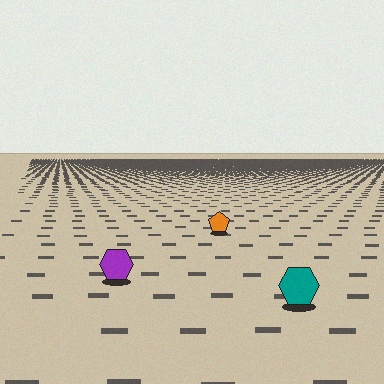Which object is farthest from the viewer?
The orange pentagon is farthest from the viewer. It appears smaller and the ground texture around it is denser.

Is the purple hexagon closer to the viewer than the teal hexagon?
No. The teal hexagon is closer — you can tell from the texture gradient: the ground texture is coarser near it.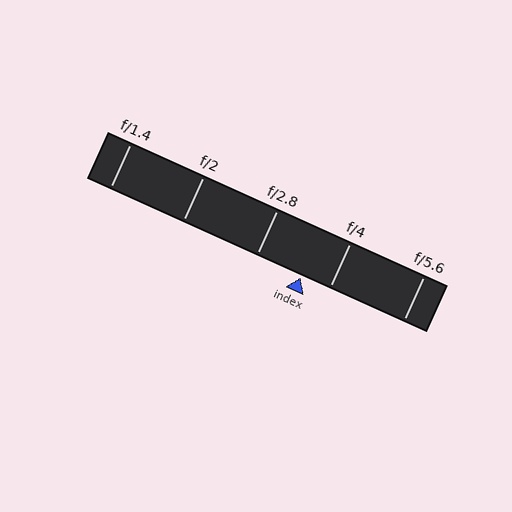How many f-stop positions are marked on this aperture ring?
There are 5 f-stop positions marked.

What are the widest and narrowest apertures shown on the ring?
The widest aperture shown is f/1.4 and the narrowest is f/5.6.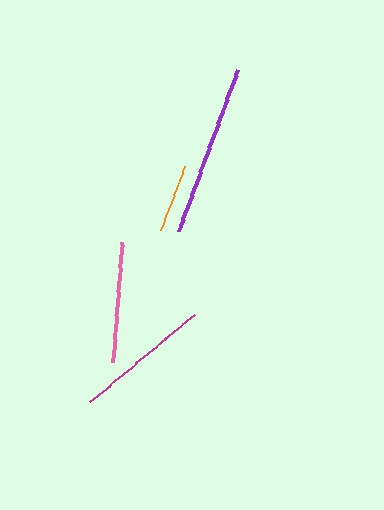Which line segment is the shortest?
The orange line is the shortest at approximately 68 pixels.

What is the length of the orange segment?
The orange segment is approximately 68 pixels long.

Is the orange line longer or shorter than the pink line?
The pink line is longer than the orange line.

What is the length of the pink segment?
The pink segment is approximately 121 pixels long.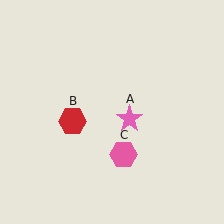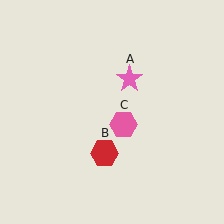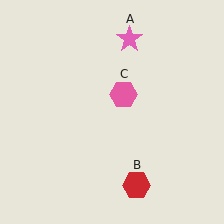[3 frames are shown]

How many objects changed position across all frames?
3 objects changed position: pink star (object A), red hexagon (object B), pink hexagon (object C).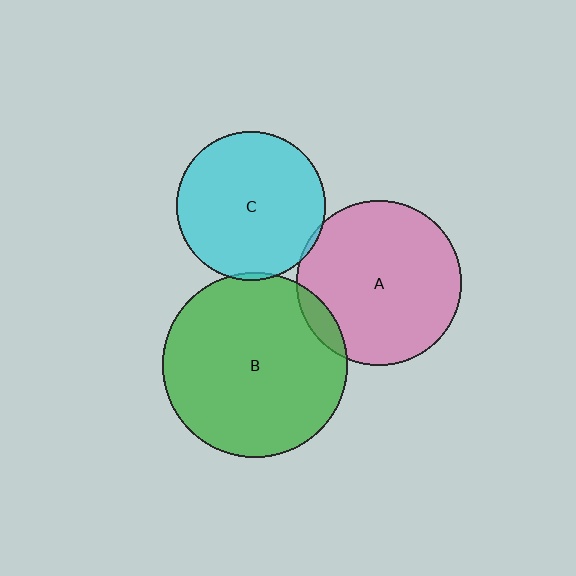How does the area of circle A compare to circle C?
Approximately 1.2 times.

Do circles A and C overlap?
Yes.